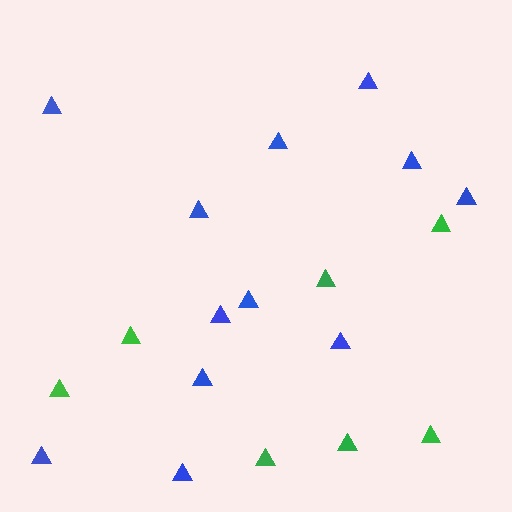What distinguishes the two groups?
There are 2 groups: one group of green triangles (7) and one group of blue triangles (12).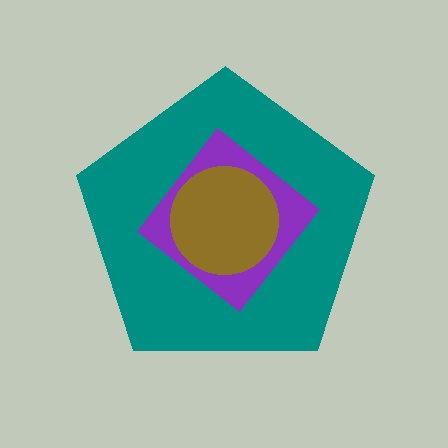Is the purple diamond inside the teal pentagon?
Yes.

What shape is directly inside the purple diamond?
The brown circle.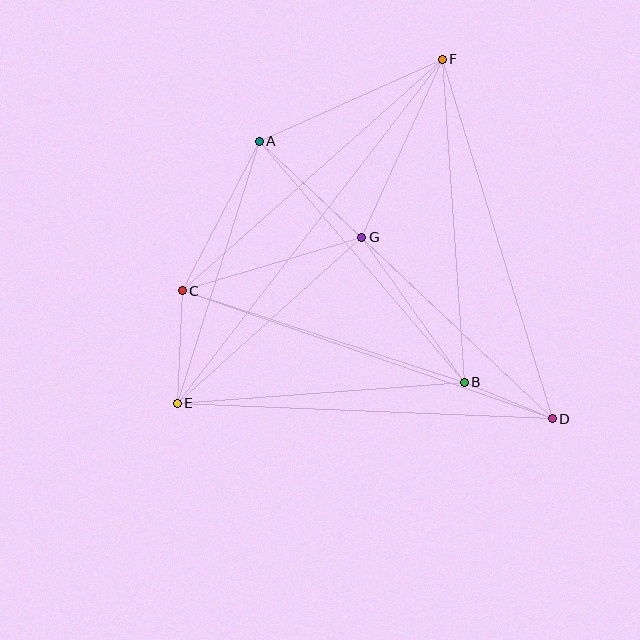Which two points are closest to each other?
Points B and D are closest to each other.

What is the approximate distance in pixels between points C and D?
The distance between C and D is approximately 392 pixels.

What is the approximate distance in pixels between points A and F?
The distance between A and F is approximately 201 pixels.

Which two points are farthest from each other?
Points E and F are farthest from each other.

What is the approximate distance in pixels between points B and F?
The distance between B and F is approximately 324 pixels.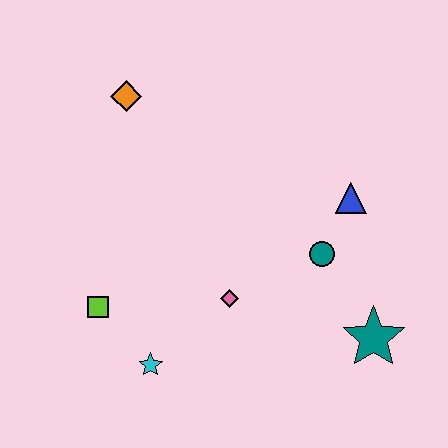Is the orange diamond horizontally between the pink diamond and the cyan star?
No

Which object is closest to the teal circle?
The blue triangle is closest to the teal circle.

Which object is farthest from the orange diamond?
The teal star is farthest from the orange diamond.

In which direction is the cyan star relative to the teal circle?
The cyan star is to the left of the teal circle.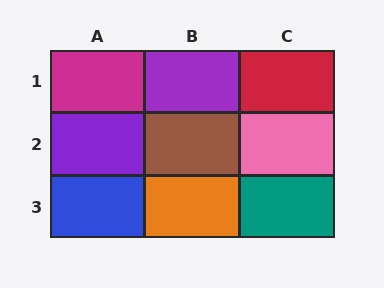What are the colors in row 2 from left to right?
Purple, brown, pink.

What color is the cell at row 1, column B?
Purple.